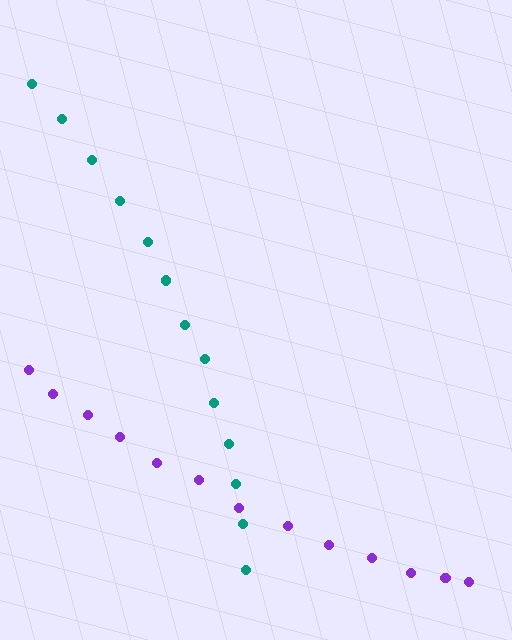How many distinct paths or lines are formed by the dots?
There are 2 distinct paths.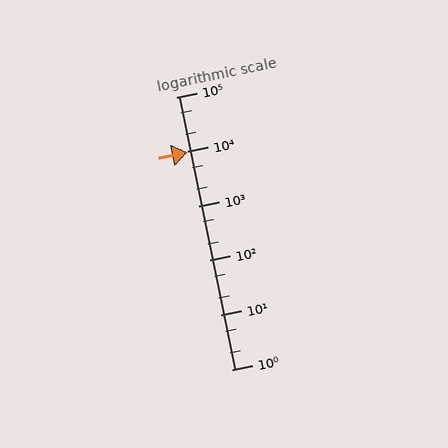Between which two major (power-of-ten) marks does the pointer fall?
The pointer is between 1000 and 10000.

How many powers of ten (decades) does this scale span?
The scale spans 5 decades, from 1 to 100000.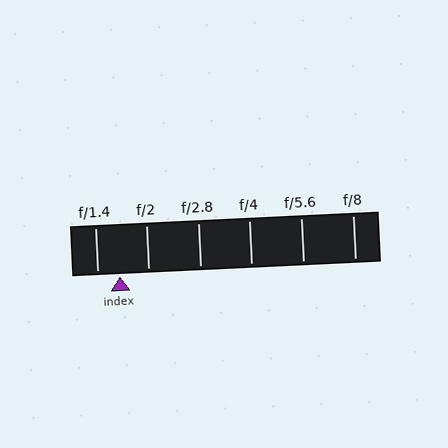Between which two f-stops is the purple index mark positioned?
The index mark is between f/1.4 and f/2.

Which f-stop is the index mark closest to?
The index mark is closest to f/1.4.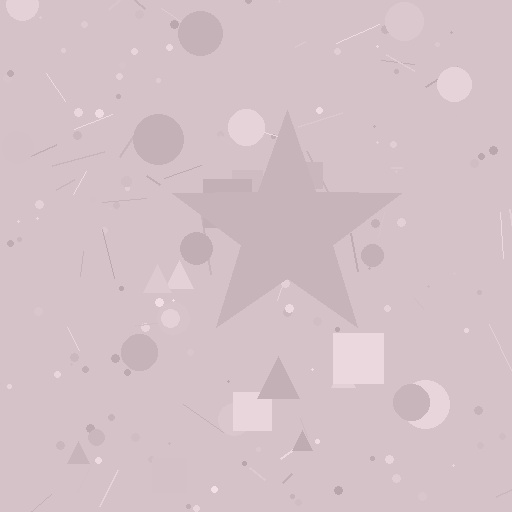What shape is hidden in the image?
A star is hidden in the image.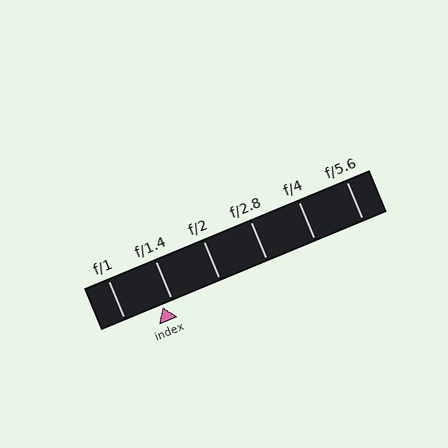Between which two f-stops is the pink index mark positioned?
The index mark is between f/1 and f/1.4.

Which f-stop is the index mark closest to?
The index mark is closest to f/1.4.